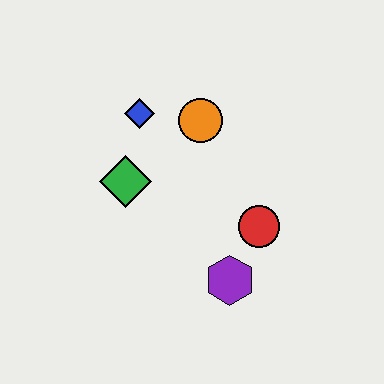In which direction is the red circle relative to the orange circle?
The red circle is below the orange circle.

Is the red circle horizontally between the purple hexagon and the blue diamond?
No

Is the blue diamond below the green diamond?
No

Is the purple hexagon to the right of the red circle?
No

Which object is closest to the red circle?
The purple hexagon is closest to the red circle.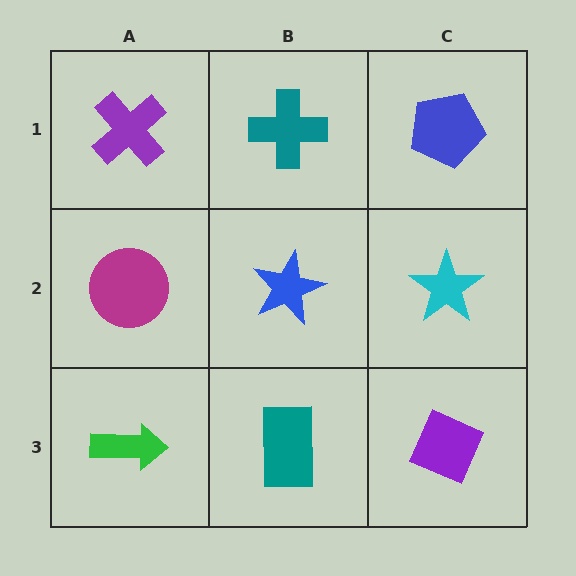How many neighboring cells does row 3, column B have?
3.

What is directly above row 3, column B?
A blue star.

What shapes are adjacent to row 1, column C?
A cyan star (row 2, column C), a teal cross (row 1, column B).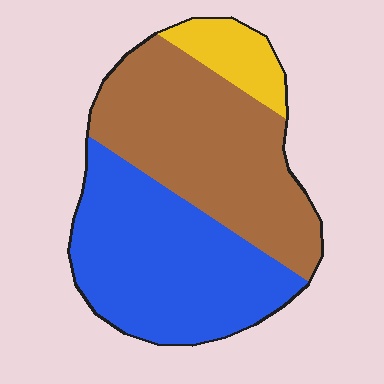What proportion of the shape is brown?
Brown takes up between a third and a half of the shape.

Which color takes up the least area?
Yellow, at roughly 10%.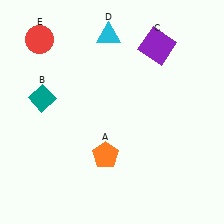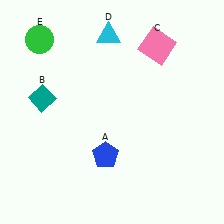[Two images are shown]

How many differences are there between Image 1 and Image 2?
There are 3 differences between the two images.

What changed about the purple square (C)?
In Image 1, C is purple. In Image 2, it changed to pink.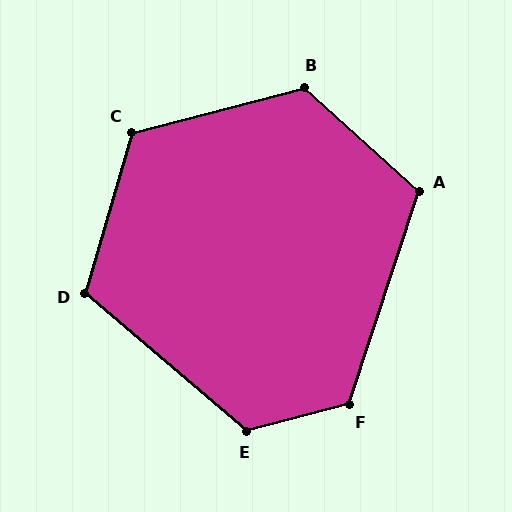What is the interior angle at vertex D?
Approximately 114 degrees (obtuse).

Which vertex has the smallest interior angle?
A, at approximately 114 degrees.